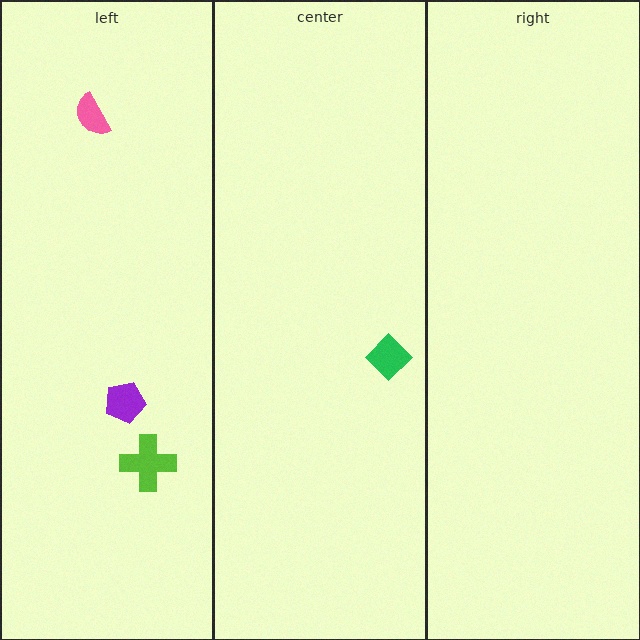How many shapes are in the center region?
1.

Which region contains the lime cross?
The left region.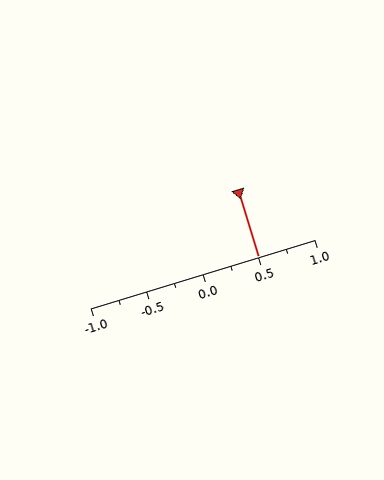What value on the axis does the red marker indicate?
The marker indicates approximately 0.5.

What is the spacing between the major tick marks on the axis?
The major ticks are spaced 0.5 apart.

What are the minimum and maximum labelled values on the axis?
The axis runs from -1.0 to 1.0.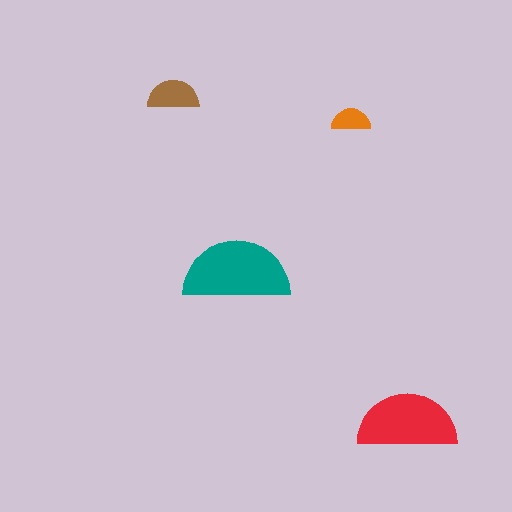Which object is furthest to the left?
The brown semicircle is leftmost.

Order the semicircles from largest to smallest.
the teal one, the red one, the brown one, the orange one.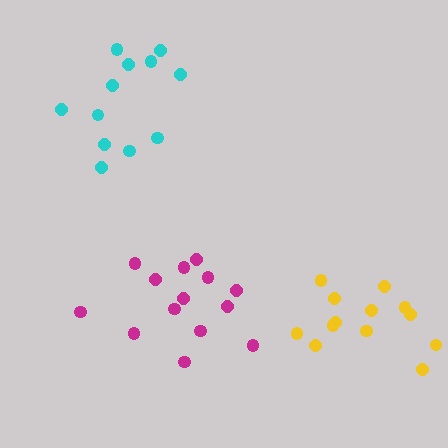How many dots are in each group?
Group 1: 12 dots, Group 2: 14 dots, Group 3: 13 dots (39 total).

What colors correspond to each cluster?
The clusters are colored: cyan, magenta, yellow.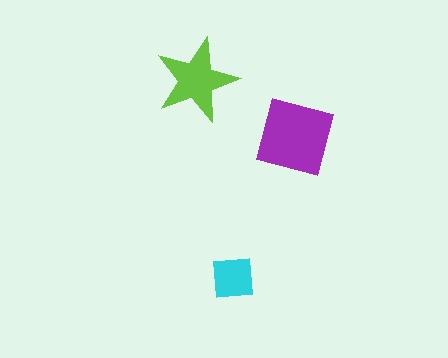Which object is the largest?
The purple square.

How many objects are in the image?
There are 3 objects in the image.